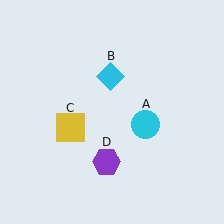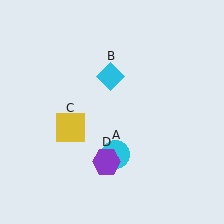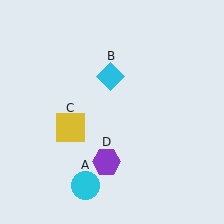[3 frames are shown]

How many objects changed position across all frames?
1 object changed position: cyan circle (object A).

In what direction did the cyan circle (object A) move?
The cyan circle (object A) moved down and to the left.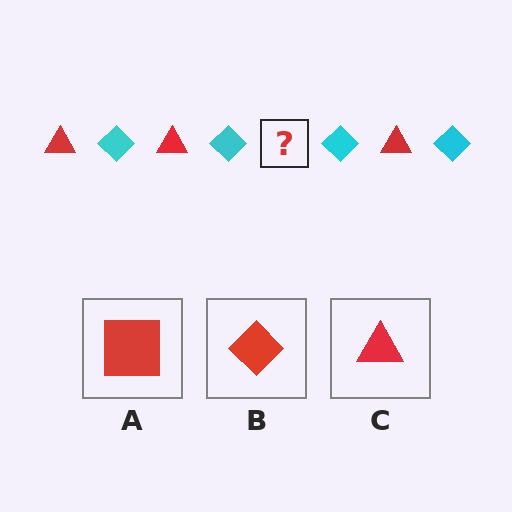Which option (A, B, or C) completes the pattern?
C.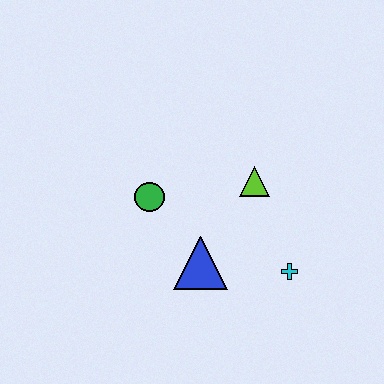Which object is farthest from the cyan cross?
The green circle is farthest from the cyan cross.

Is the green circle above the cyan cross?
Yes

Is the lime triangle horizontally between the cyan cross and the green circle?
Yes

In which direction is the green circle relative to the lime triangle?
The green circle is to the left of the lime triangle.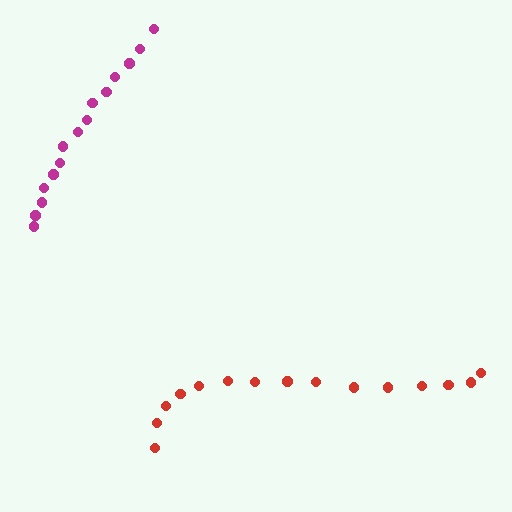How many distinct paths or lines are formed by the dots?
There are 2 distinct paths.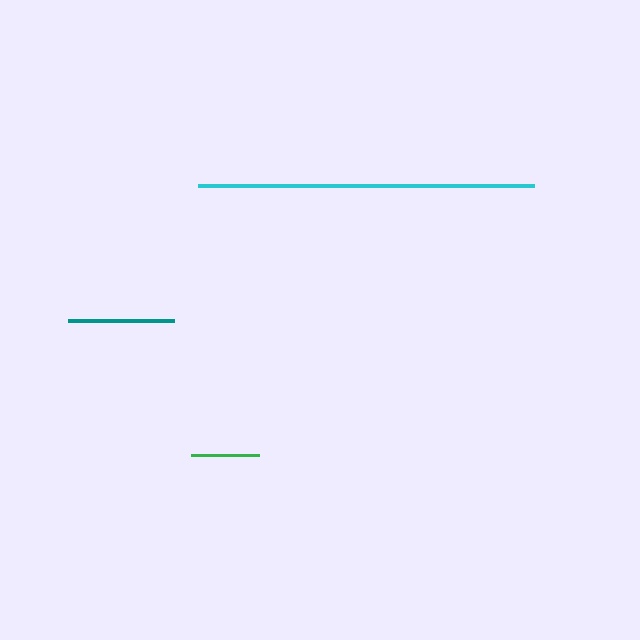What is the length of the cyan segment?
The cyan segment is approximately 336 pixels long.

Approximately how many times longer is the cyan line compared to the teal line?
The cyan line is approximately 3.2 times the length of the teal line.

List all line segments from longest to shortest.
From longest to shortest: cyan, teal, green.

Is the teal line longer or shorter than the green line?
The teal line is longer than the green line.